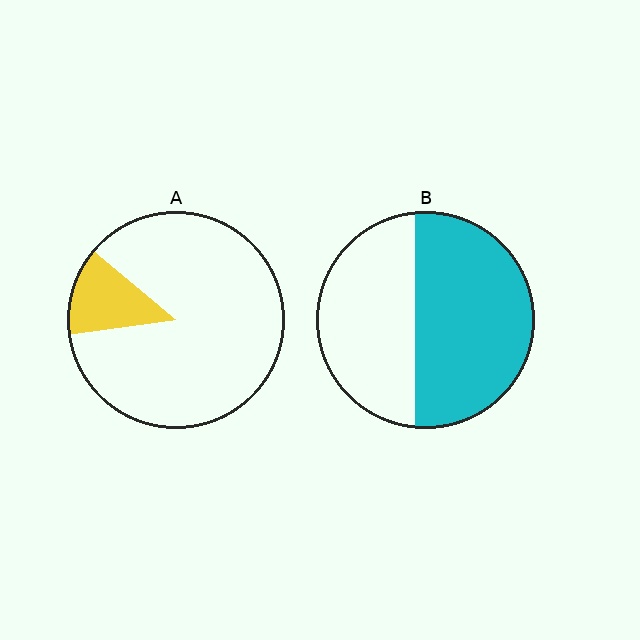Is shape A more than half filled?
No.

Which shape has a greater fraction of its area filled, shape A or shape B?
Shape B.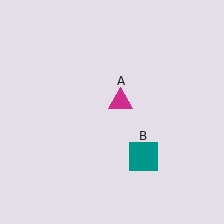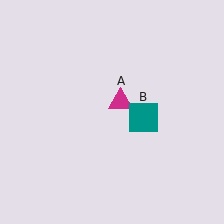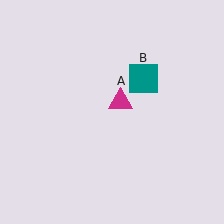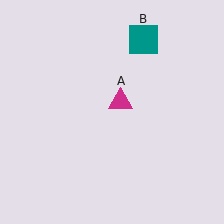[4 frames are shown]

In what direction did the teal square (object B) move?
The teal square (object B) moved up.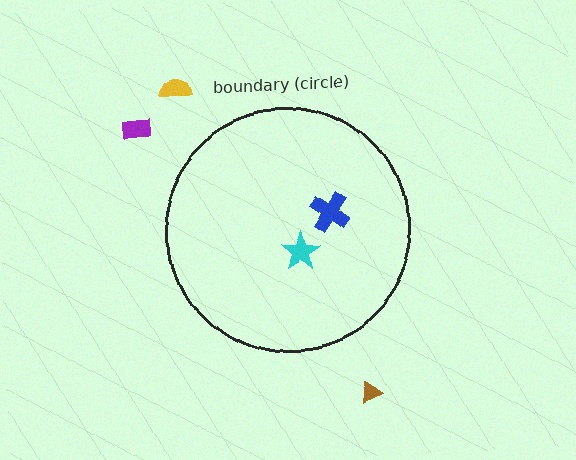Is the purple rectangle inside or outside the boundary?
Outside.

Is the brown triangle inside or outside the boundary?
Outside.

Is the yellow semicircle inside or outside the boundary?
Outside.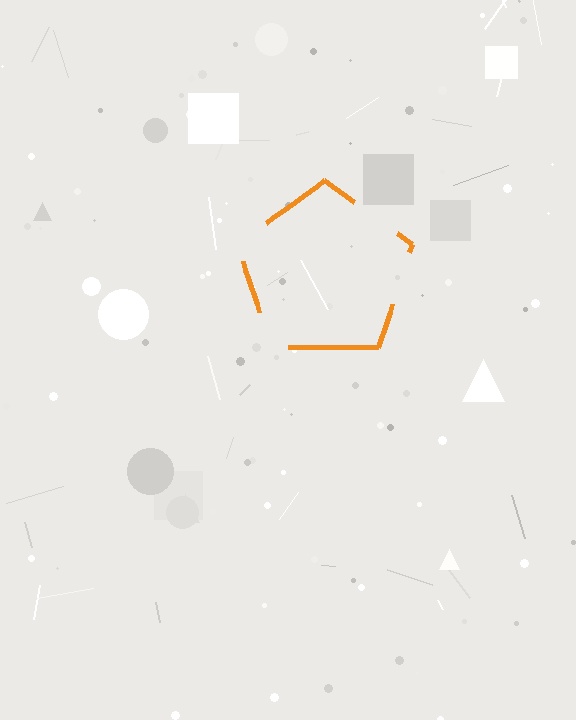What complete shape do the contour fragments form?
The contour fragments form a pentagon.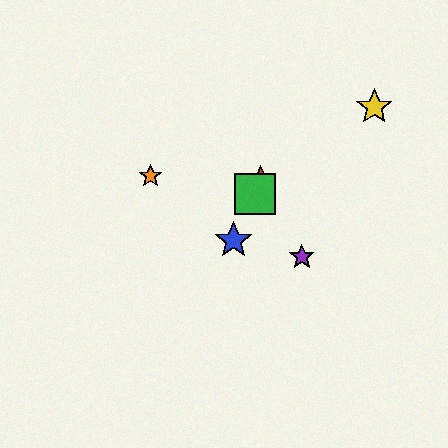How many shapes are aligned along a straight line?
3 shapes (the red star, the blue star, the green square) are aligned along a straight line.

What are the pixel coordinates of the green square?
The green square is at (255, 194).